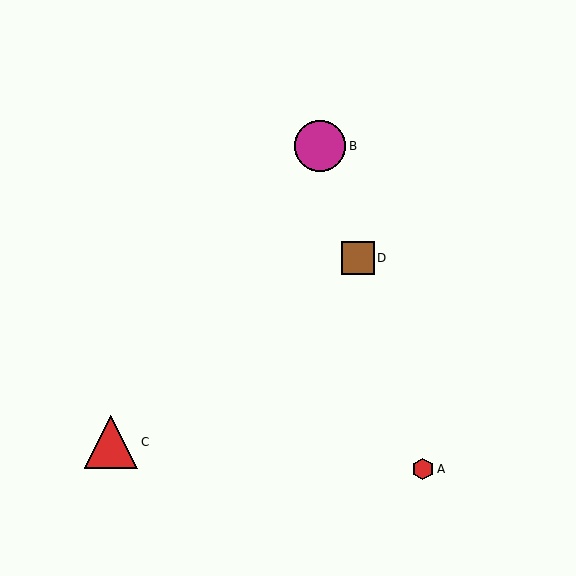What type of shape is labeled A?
Shape A is a red hexagon.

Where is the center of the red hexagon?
The center of the red hexagon is at (423, 469).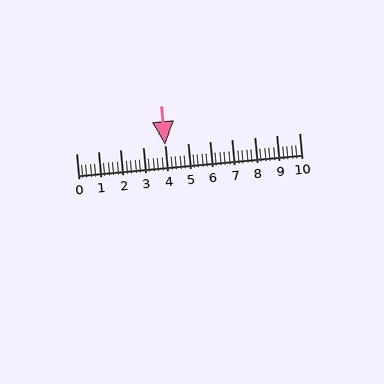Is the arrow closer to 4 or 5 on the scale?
The arrow is closer to 4.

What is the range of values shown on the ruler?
The ruler shows values from 0 to 10.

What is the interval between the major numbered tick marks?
The major tick marks are spaced 1 units apart.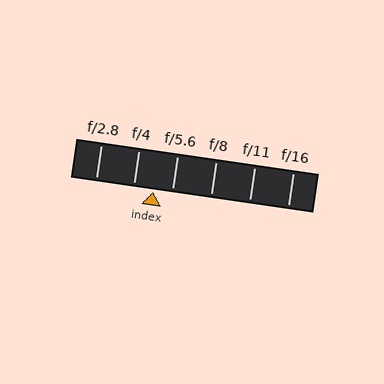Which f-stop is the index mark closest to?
The index mark is closest to f/5.6.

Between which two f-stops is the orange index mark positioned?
The index mark is between f/4 and f/5.6.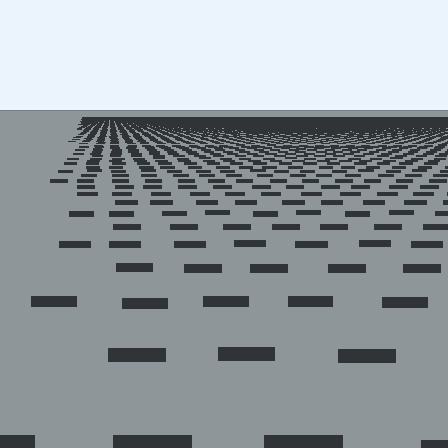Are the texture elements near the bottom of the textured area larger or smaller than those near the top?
Larger. Near the bottom, elements are closer to the viewer and appear at a bigger on-screen size.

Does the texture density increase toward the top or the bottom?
Density increases toward the top.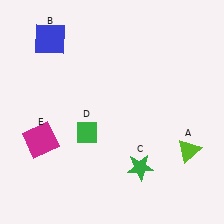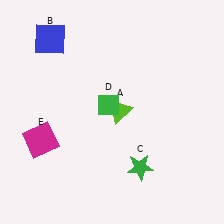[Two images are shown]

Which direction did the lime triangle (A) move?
The lime triangle (A) moved left.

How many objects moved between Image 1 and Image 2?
2 objects moved between the two images.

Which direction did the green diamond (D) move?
The green diamond (D) moved up.